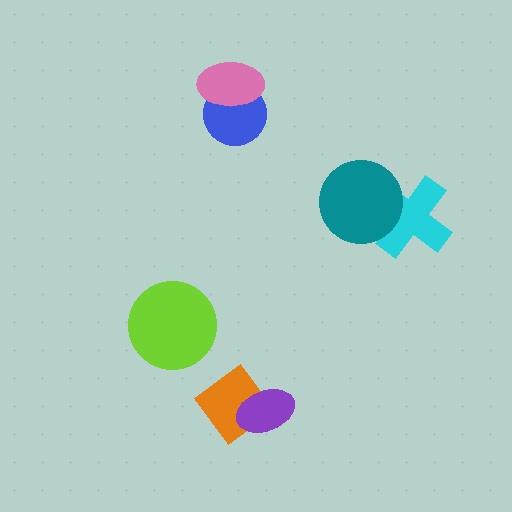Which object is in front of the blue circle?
The pink ellipse is in front of the blue circle.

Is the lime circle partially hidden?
No, no other shape covers it.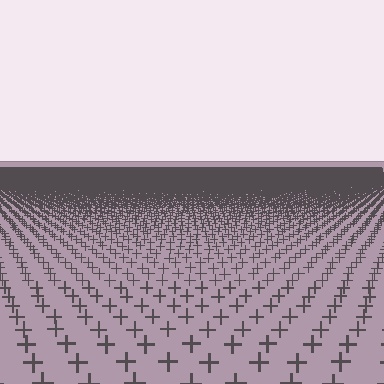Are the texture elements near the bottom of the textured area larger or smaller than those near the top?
Larger. Near the bottom, elements are closer to the viewer and appear at a bigger on-screen size.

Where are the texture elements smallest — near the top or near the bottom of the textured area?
Near the top.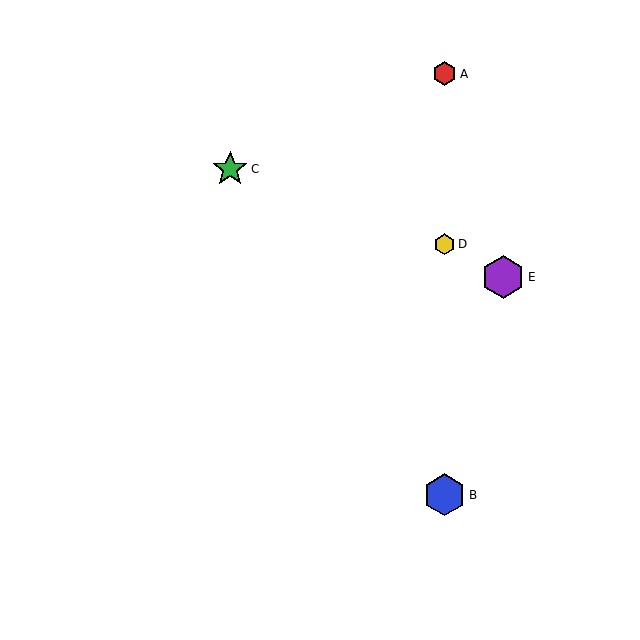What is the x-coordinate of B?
Object B is at x≈445.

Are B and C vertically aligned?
No, B is at x≈445 and C is at x≈230.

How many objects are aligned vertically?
3 objects (A, B, D) are aligned vertically.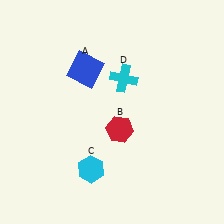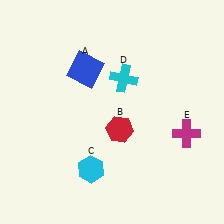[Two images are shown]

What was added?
A magenta cross (E) was added in Image 2.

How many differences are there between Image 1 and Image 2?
There is 1 difference between the two images.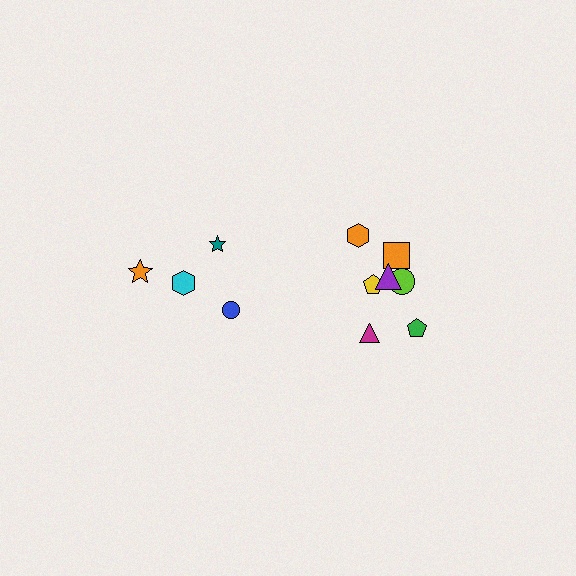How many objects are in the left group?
There are 4 objects.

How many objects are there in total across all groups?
There are 11 objects.